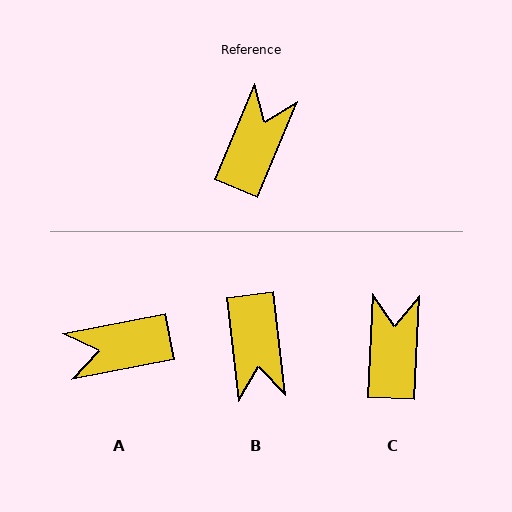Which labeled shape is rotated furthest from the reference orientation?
B, about 151 degrees away.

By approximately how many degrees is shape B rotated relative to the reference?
Approximately 151 degrees clockwise.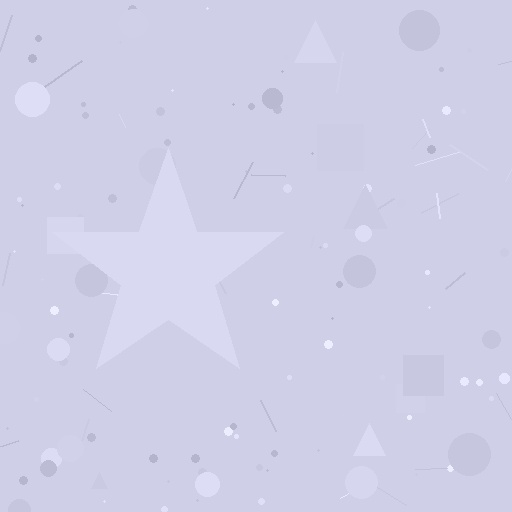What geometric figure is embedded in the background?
A star is embedded in the background.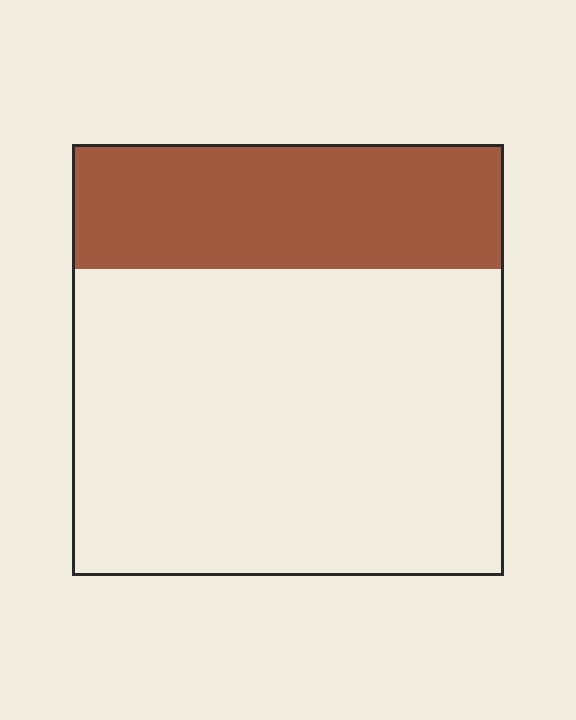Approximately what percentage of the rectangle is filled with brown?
Approximately 30%.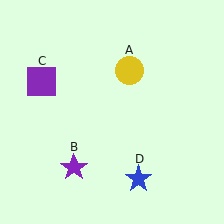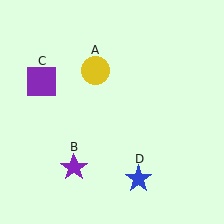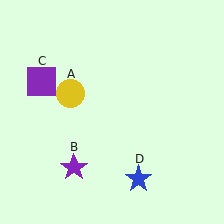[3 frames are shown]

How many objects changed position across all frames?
1 object changed position: yellow circle (object A).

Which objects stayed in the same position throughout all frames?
Purple star (object B) and purple square (object C) and blue star (object D) remained stationary.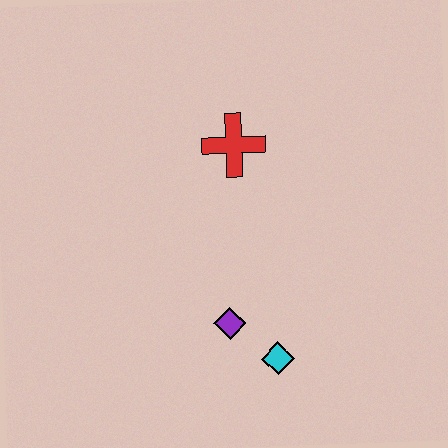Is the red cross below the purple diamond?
No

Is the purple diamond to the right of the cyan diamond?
No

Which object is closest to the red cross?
The purple diamond is closest to the red cross.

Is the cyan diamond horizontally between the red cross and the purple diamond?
No